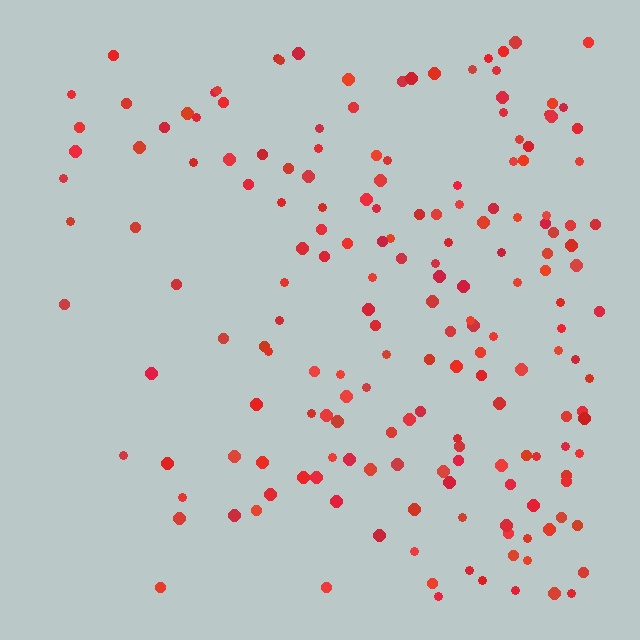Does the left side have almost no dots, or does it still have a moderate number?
Still a moderate number, just noticeably fewer than the right.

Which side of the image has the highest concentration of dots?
The right.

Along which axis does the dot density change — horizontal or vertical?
Horizontal.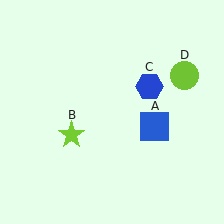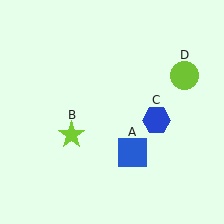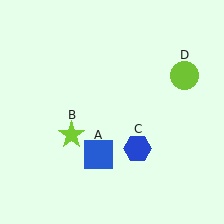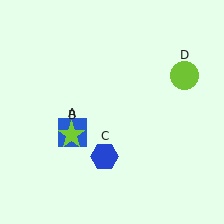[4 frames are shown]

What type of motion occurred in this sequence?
The blue square (object A), blue hexagon (object C) rotated clockwise around the center of the scene.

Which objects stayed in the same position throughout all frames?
Lime star (object B) and lime circle (object D) remained stationary.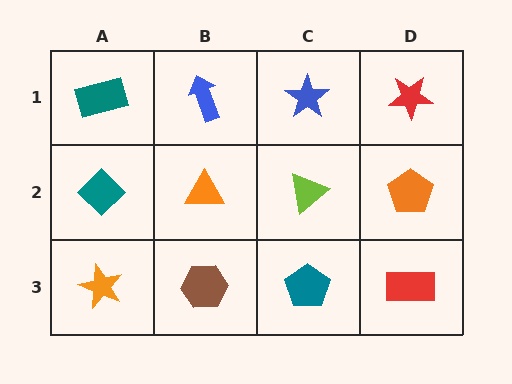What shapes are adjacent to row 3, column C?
A lime triangle (row 2, column C), a brown hexagon (row 3, column B), a red rectangle (row 3, column D).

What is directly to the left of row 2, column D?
A lime triangle.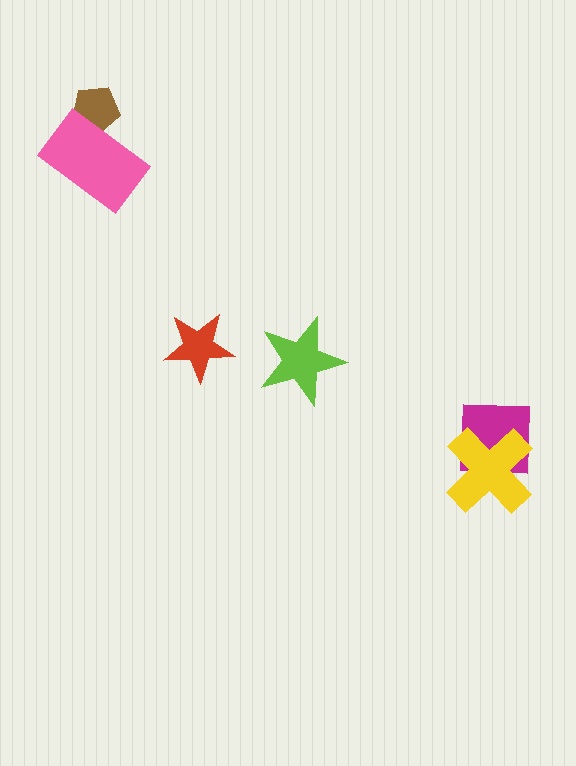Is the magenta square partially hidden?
Yes, it is partially covered by another shape.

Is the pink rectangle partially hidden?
No, no other shape covers it.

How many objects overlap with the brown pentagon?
1 object overlaps with the brown pentagon.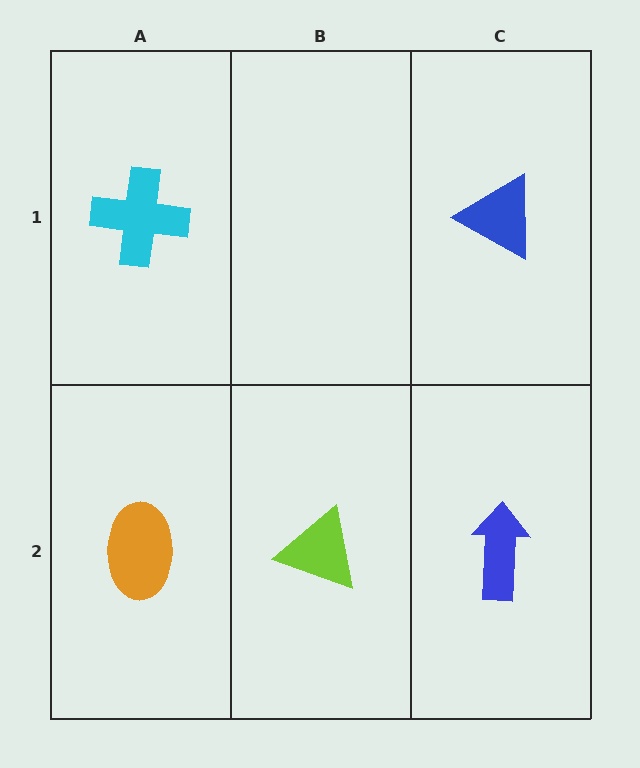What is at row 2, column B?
A lime triangle.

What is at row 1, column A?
A cyan cross.